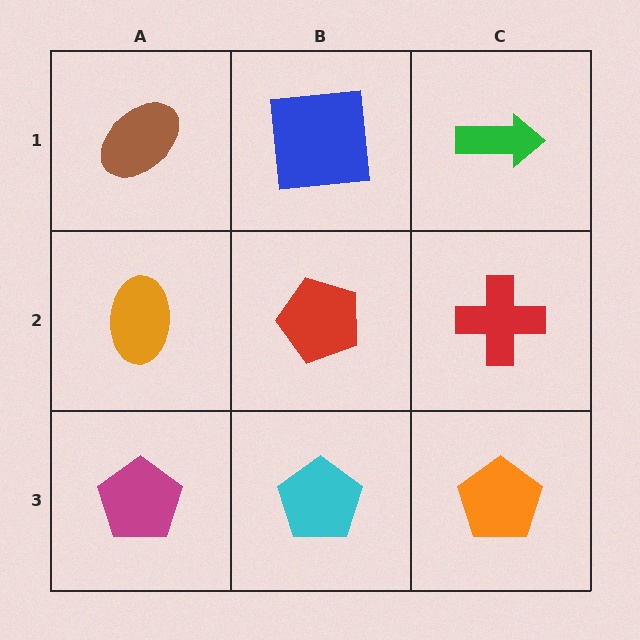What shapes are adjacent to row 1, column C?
A red cross (row 2, column C), a blue square (row 1, column B).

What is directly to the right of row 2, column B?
A red cross.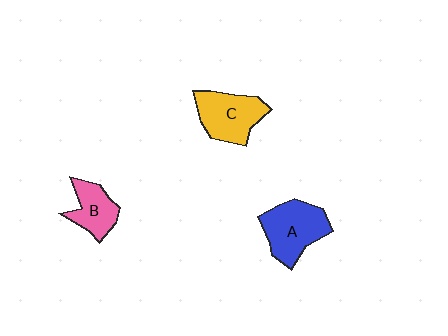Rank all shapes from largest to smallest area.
From largest to smallest: A (blue), C (yellow), B (pink).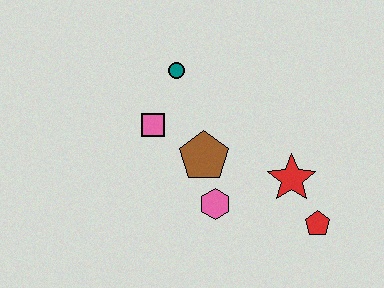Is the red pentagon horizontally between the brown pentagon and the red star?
No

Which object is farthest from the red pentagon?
The teal circle is farthest from the red pentagon.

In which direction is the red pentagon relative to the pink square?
The red pentagon is to the right of the pink square.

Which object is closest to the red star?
The red pentagon is closest to the red star.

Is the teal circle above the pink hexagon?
Yes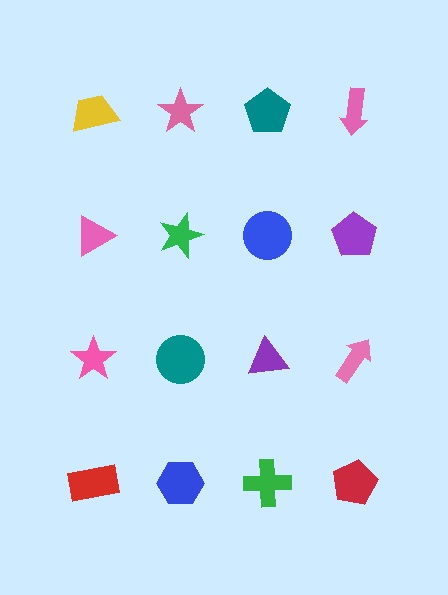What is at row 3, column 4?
A pink arrow.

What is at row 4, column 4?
A red pentagon.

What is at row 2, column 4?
A purple pentagon.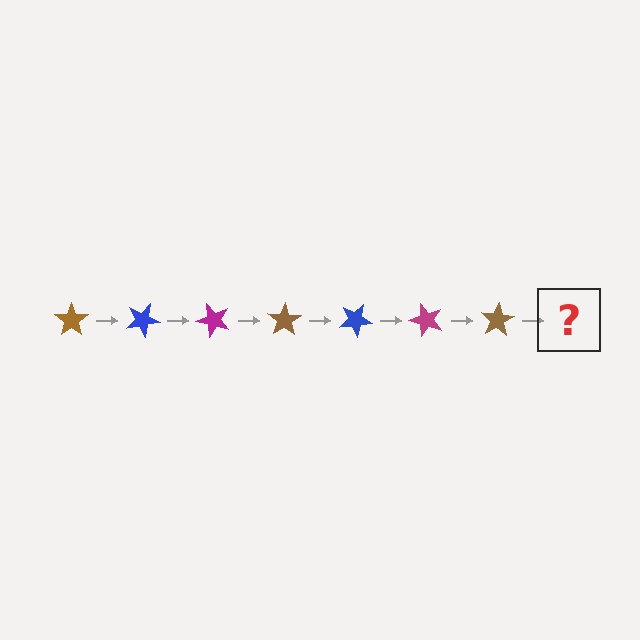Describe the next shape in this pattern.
It should be a blue star, rotated 175 degrees from the start.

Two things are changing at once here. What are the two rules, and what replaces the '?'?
The two rules are that it rotates 25 degrees each step and the color cycles through brown, blue, and magenta. The '?' should be a blue star, rotated 175 degrees from the start.